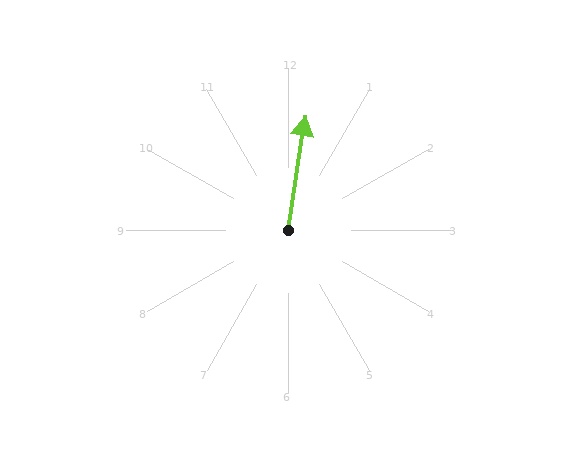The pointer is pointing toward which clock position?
Roughly 12 o'clock.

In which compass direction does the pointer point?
North.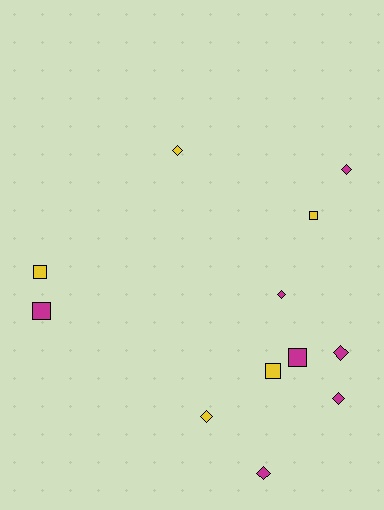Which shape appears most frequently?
Diamond, with 7 objects.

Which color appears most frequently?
Magenta, with 7 objects.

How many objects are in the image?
There are 12 objects.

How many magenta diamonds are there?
There are 5 magenta diamonds.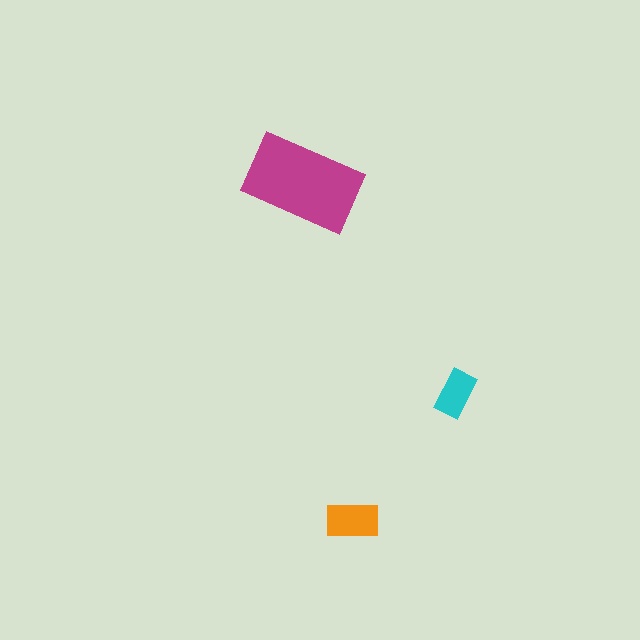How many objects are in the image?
There are 3 objects in the image.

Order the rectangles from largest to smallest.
the magenta one, the orange one, the cyan one.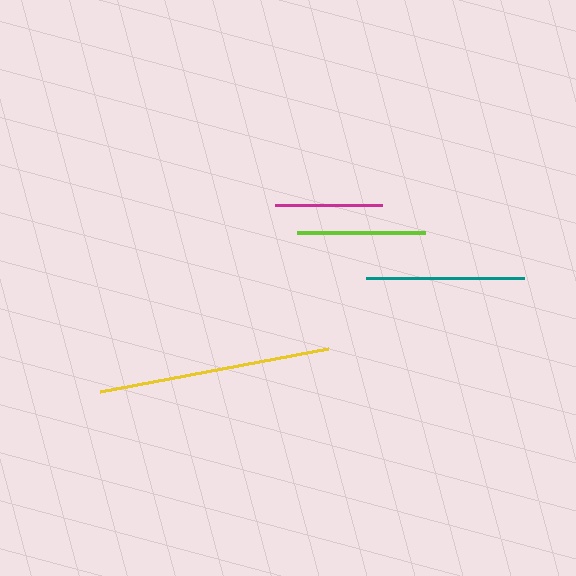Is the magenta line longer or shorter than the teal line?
The teal line is longer than the magenta line.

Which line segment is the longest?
The yellow line is the longest at approximately 231 pixels.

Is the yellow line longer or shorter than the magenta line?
The yellow line is longer than the magenta line.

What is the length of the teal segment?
The teal segment is approximately 157 pixels long.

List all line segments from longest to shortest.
From longest to shortest: yellow, teal, lime, magenta.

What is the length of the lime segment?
The lime segment is approximately 128 pixels long.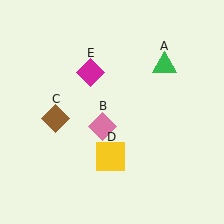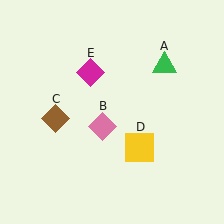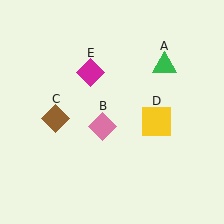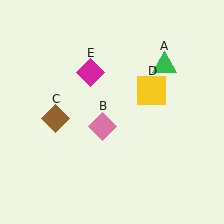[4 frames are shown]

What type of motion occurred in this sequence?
The yellow square (object D) rotated counterclockwise around the center of the scene.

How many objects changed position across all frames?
1 object changed position: yellow square (object D).